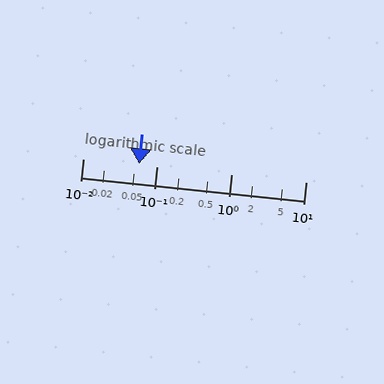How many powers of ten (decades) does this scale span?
The scale spans 3 decades, from 0.01 to 10.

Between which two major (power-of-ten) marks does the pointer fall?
The pointer is between 0.01 and 0.1.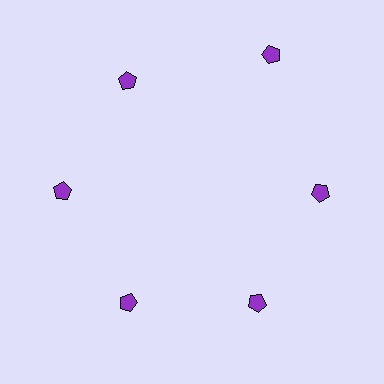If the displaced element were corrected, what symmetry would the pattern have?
It would have 6-fold rotational symmetry — the pattern would map onto itself every 60 degrees.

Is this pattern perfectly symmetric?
No. The 6 purple pentagons are arranged in a ring, but one element near the 1 o'clock position is pushed outward from the center, breaking the 6-fold rotational symmetry.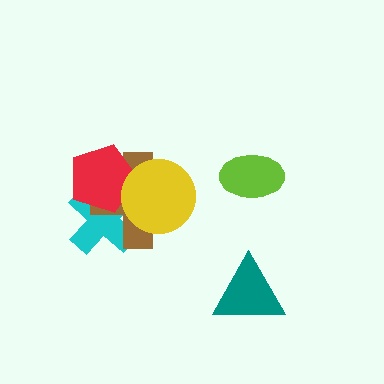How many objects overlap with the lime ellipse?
0 objects overlap with the lime ellipse.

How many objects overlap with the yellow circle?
3 objects overlap with the yellow circle.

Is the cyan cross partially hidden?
Yes, it is partially covered by another shape.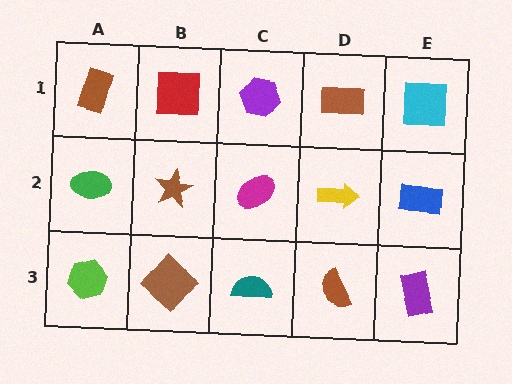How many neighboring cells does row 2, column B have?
4.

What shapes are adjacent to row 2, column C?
A purple hexagon (row 1, column C), a teal semicircle (row 3, column C), a brown star (row 2, column B), a yellow arrow (row 2, column D).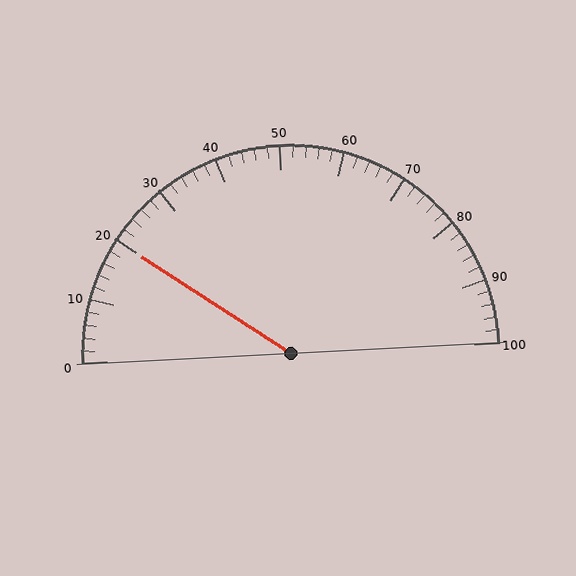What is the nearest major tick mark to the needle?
The nearest major tick mark is 20.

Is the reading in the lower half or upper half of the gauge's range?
The reading is in the lower half of the range (0 to 100).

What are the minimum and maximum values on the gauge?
The gauge ranges from 0 to 100.